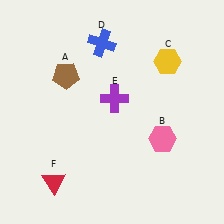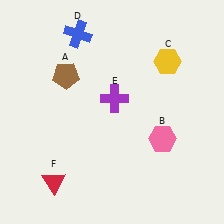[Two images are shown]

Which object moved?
The blue cross (D) moved left.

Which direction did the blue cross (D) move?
The blue cross (D) moved left.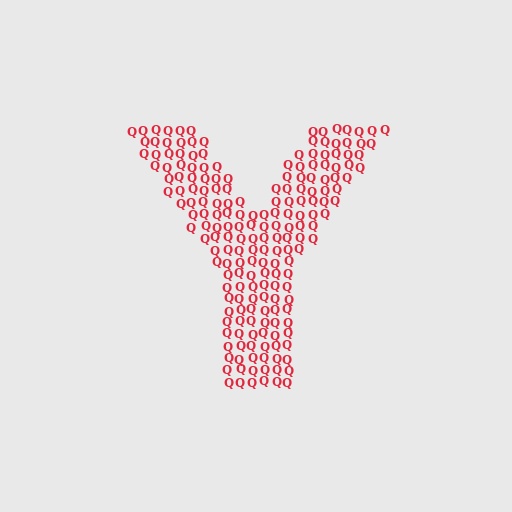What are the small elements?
The small elements are letter Q's.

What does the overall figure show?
The overall figure shows the letter Y.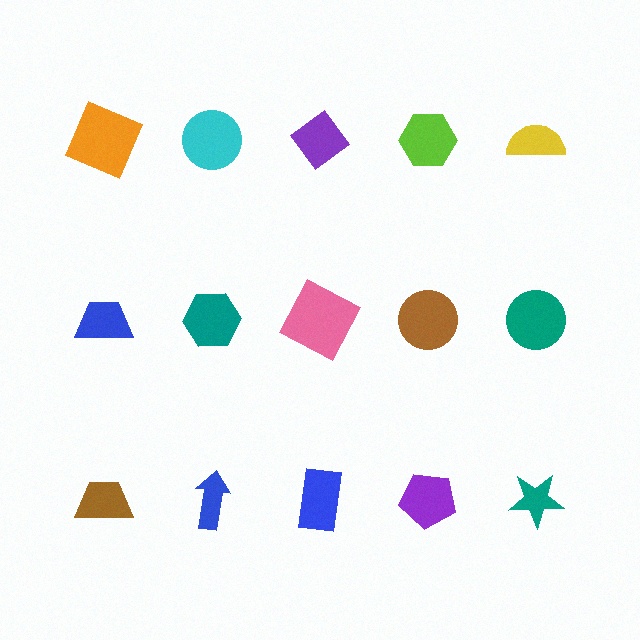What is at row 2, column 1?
A blue trapezoid.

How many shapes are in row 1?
5 shapes.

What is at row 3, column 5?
A teal star.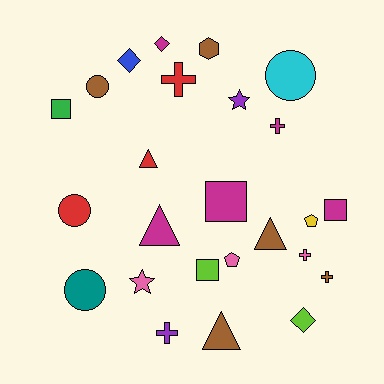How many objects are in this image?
There are 25 objects.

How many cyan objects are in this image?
There is 1 cyan object.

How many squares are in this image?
There are 4 squares.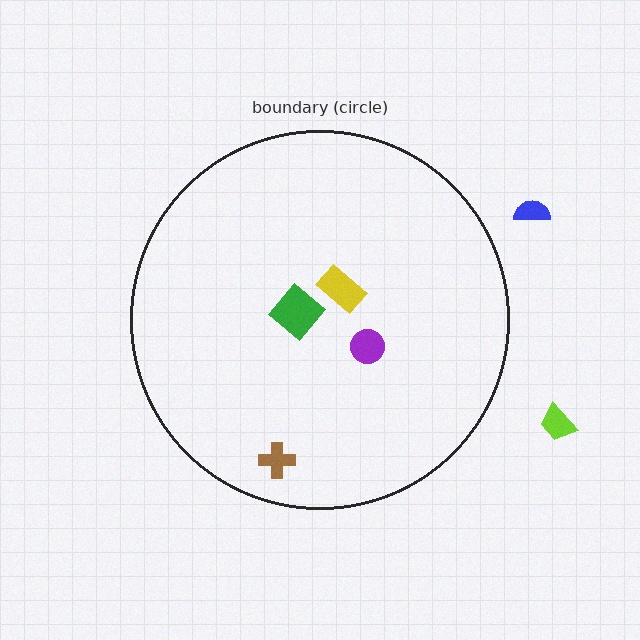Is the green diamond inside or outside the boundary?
Inside.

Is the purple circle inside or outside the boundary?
Inside.